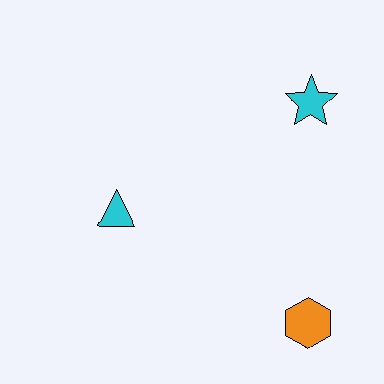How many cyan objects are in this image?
There are 2 cyan objects.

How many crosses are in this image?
There are no crosses.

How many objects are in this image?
There are 3 objects.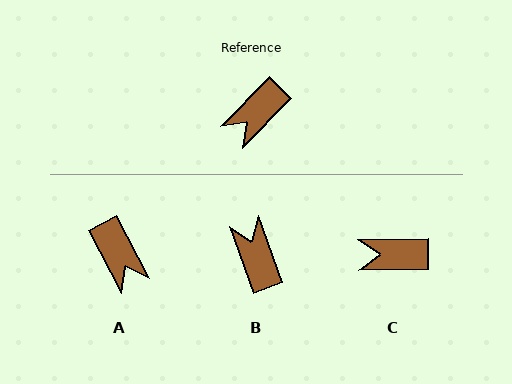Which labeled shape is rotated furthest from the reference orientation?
B, about 116 degrees away.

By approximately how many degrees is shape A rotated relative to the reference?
Approximately 72 degrees counter-clockwise.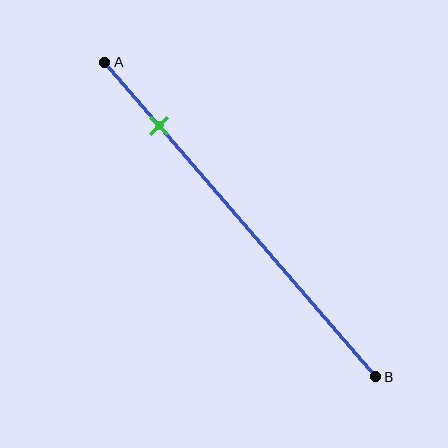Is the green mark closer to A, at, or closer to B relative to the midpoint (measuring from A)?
The green mark is closer to point A than the midpoint of segment AB.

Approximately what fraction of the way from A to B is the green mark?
The green mark is approximately 20% of the way from A to B.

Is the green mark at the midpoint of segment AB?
No, the mark is at about 20% from A, not at the 50% midpoint.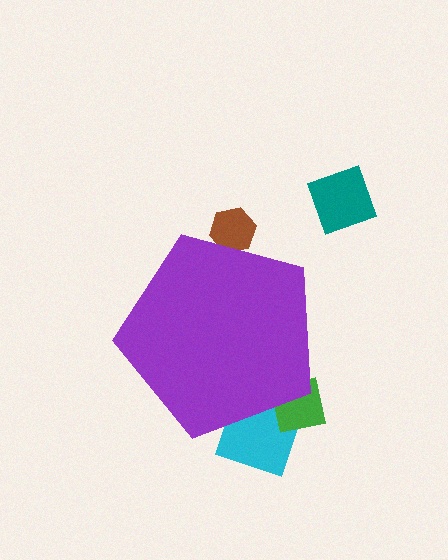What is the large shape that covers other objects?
A purple pentagon.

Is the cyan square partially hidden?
Yes, the cyan square is partially hidden behind the purple pentagon.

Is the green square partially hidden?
Yes, the green square is partially hidden behind the purple pentagon.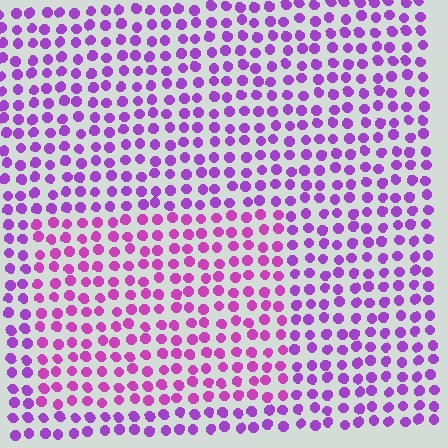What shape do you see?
I see a rectangle.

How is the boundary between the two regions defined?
The boundary is defined purely by a slight shift in hue (about 25 degrees). Spacing, size, and orientation are identical on both sides.